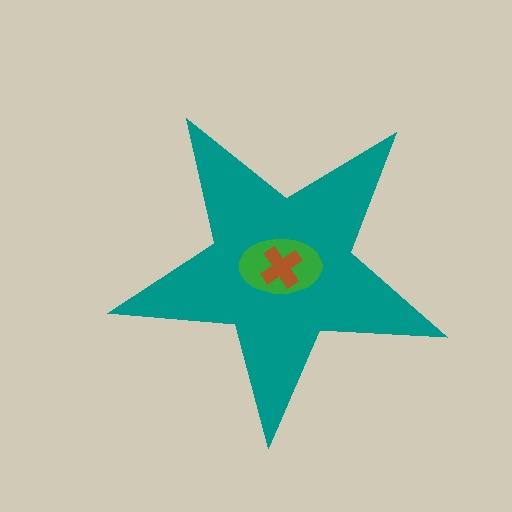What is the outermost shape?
The teal star.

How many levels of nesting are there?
3.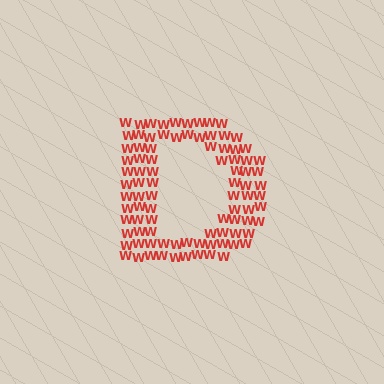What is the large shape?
The large shape is the letter D.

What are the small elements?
The small elements are letter W's.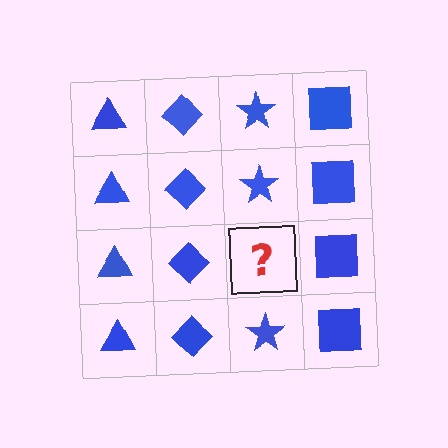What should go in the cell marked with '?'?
The missing cell should contain a blue star.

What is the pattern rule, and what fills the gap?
The rule is that each column has a consistent shape. The gap should be filled with a blue star.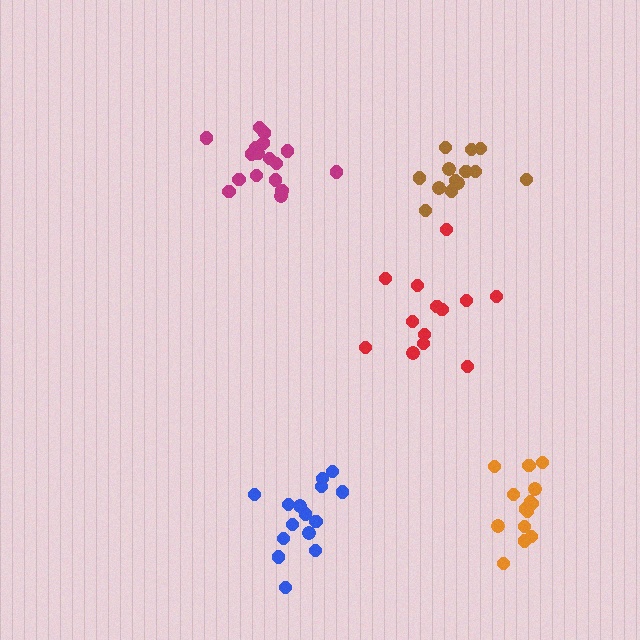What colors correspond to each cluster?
The clusters are colored: blue, brown, red, orange, magenta.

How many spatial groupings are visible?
There are 5 spatial groupings.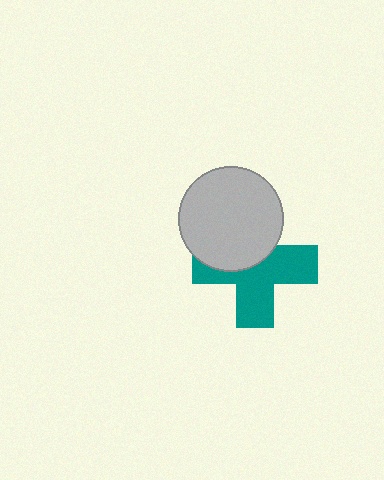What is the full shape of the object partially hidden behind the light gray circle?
The partially hidden object is a teal cross.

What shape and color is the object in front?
The object in front is a light gray circle.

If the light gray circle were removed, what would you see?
You would see the complete teal cross.